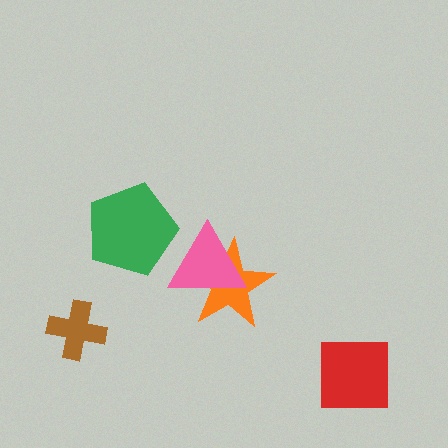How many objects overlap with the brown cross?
0 objects overlap with the brown cross.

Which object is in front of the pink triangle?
The green pentagon is in front of the pink triangle.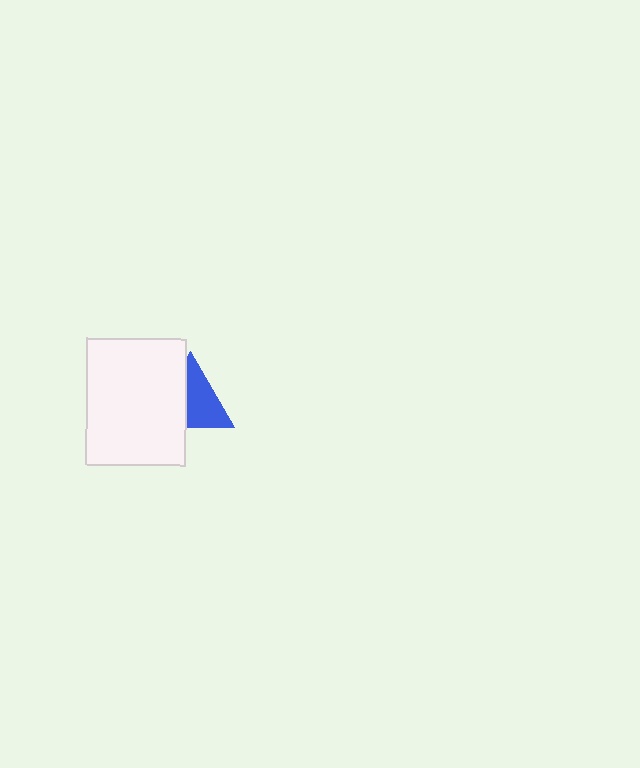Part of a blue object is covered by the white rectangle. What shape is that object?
It is a triangle.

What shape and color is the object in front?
The object in front is a white rectangle.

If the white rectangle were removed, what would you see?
You would see the complete blue triangle.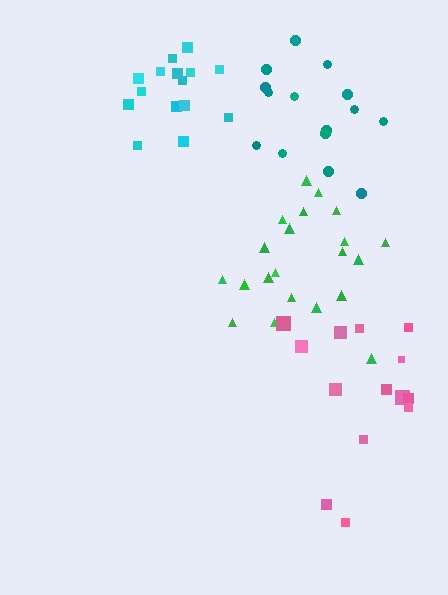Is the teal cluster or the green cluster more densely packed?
Teal.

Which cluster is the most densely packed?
Cyan.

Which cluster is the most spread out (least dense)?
Pink.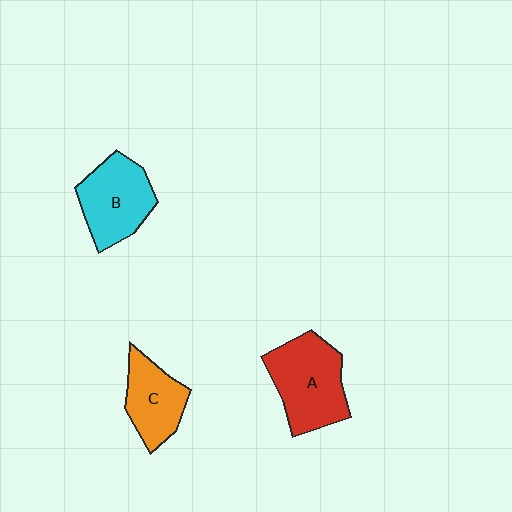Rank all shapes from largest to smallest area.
From largest to smallest: A (red), B (cyan), C (orange).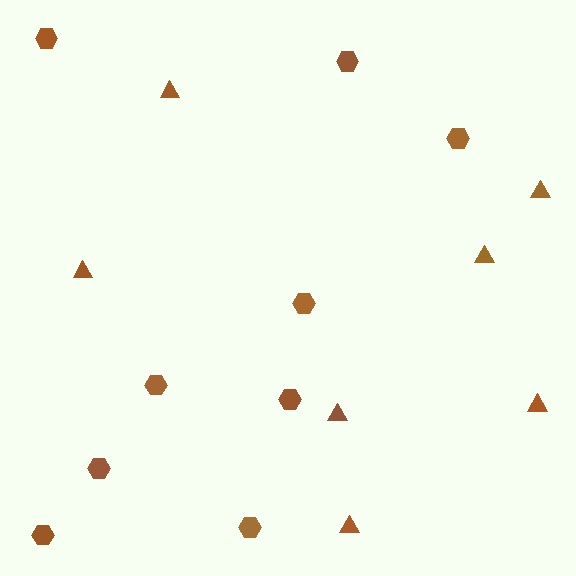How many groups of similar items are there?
There are 2 groups: one group of triangles (7) and one group of hexagons (9).